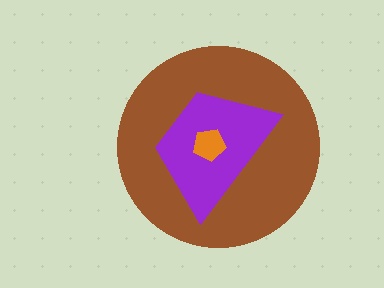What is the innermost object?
The orange pentagon.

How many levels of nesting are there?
3.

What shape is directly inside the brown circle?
The purple trapezoid.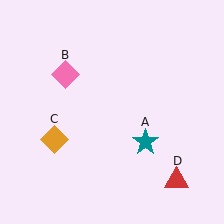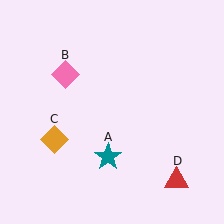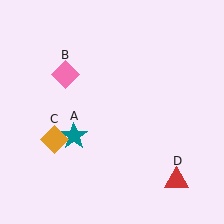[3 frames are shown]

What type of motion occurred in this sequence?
The teal star (object A) rotated clockwise around the center of the scene.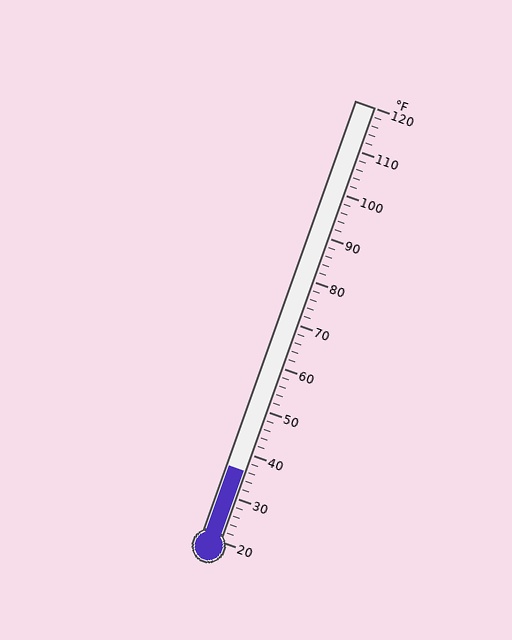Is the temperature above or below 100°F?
The temperature is below 100°F.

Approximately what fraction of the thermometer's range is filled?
The thermometer is filled to approximately 15% of its range.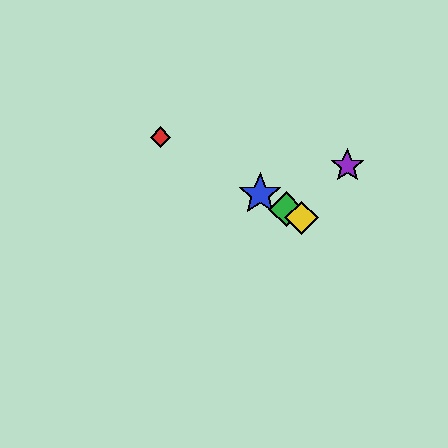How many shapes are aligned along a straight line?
4 shapes (the red diamond, the blue star, the green diamond, the yellow diamond) are aligned along a straight line.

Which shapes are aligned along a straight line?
The red diamond, the blue star, the green diamond, the yellow diamond are aligned along a straight line.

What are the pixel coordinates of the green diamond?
The green diamond is at (286, 209).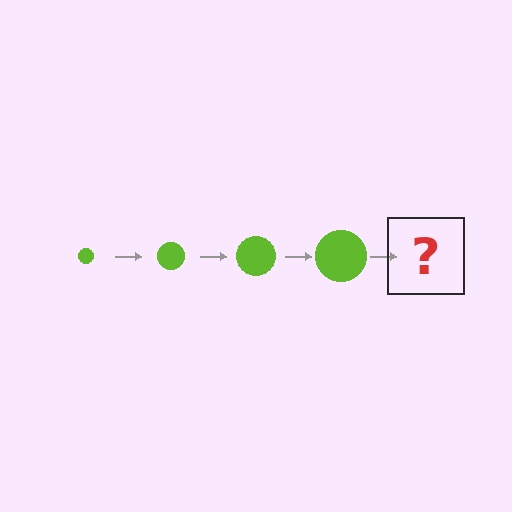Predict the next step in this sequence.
The next step is a lime circle, larger than the previous one.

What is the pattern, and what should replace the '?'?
The pattern is that the circle gets progressively larger each step. The '?' should be a lime circle, larger than the previous one.